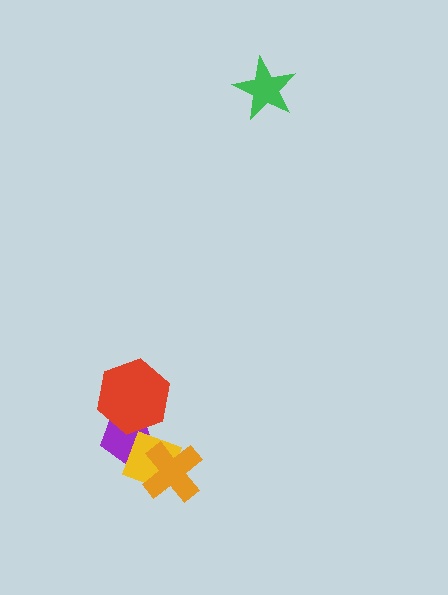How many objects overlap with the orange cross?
1 object overlaps with the orange cross.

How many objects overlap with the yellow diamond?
2 objects overlap with the yellow diamond.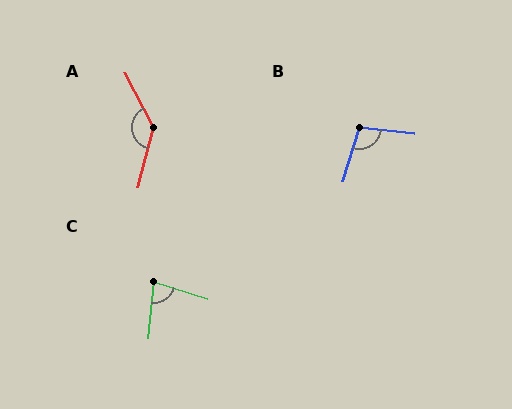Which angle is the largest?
A, at approximately 138 degrees.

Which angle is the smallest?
C, at approximately 79 degrees.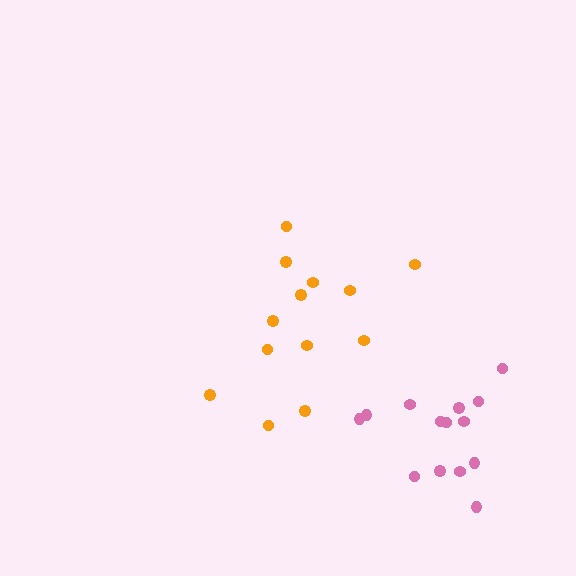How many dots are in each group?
Group 1: 14 dots, Group 2: 13 dots (27 total).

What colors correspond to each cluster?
The clusters are colored: pink, orange.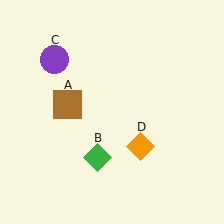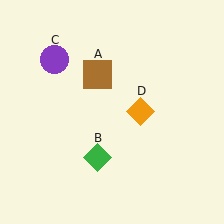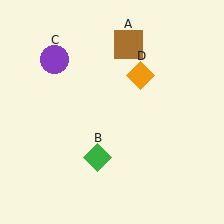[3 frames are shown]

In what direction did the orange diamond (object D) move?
The orange diamond (object D) moved up.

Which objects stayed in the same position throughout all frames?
Green diamond (object B) and purple circle (object C) remained stationary.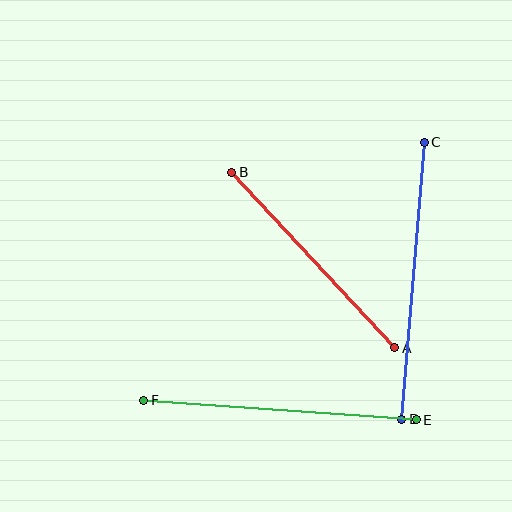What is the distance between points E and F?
The distance is approximately 273 pixels.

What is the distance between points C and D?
The distance is approximately 278 pixels.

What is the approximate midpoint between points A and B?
The midpoint is at approximately (313, 260) pixels.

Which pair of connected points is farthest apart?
Points C and D are farthest apart.